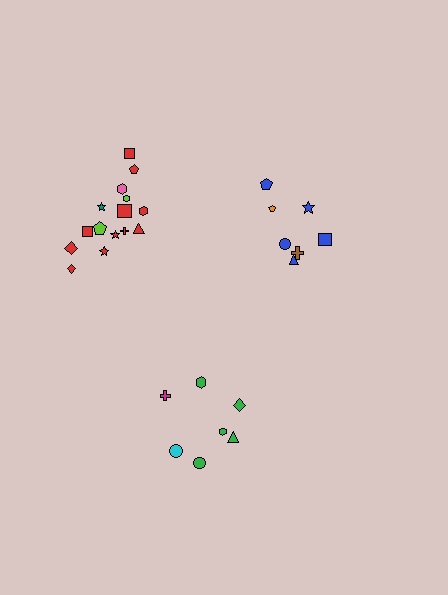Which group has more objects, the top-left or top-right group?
The top-left group.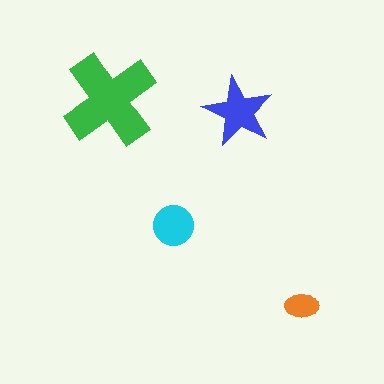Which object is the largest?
The green cross.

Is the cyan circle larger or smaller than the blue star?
Smaller.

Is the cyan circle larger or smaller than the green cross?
Smaller.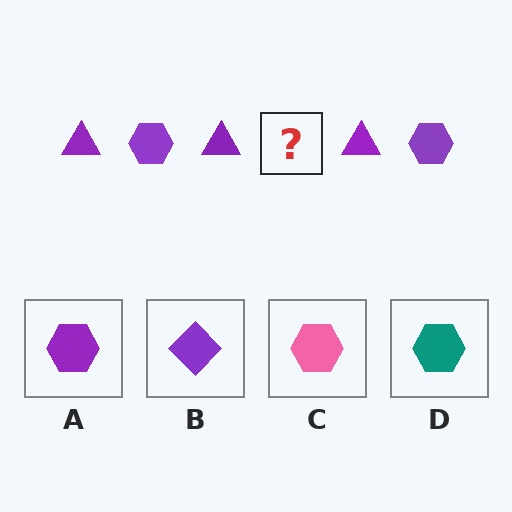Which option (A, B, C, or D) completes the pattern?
A.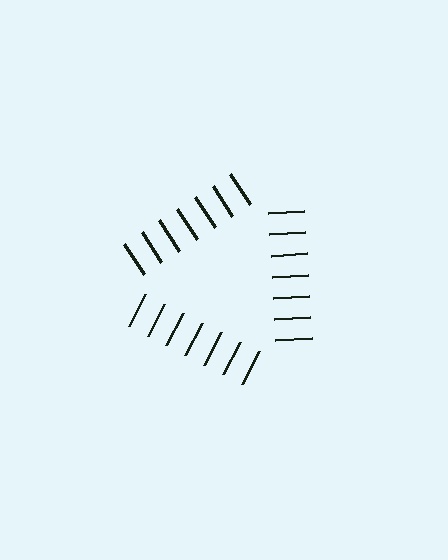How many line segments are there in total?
21 — 7 along each of the 3 edges.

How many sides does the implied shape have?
3 sides — the line-ends trace a triangle.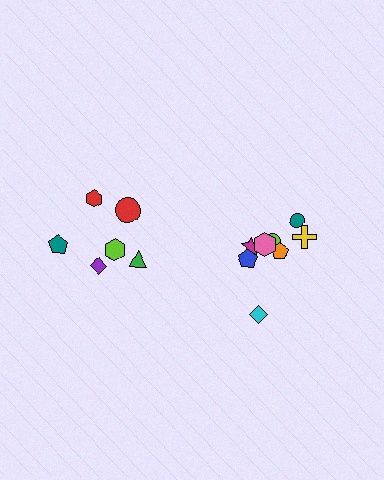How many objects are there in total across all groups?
There are 14 objects.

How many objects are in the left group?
There are 6 objects.